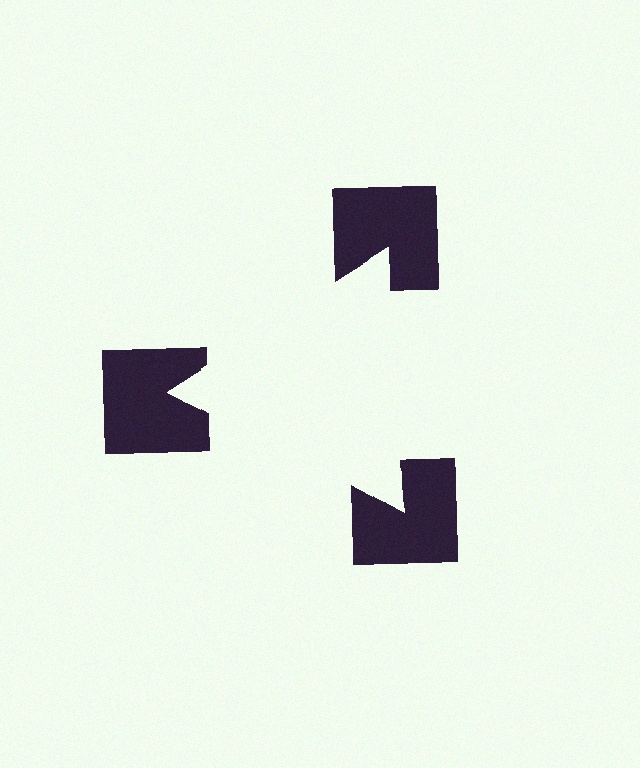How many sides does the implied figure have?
3 sides.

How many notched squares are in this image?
There are 3 — one at each vertex of the illusory triangle.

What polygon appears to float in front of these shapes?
An illusory triangle — its edges are inferred from the aligned wedge cuts in the notched squares, not physically drawn.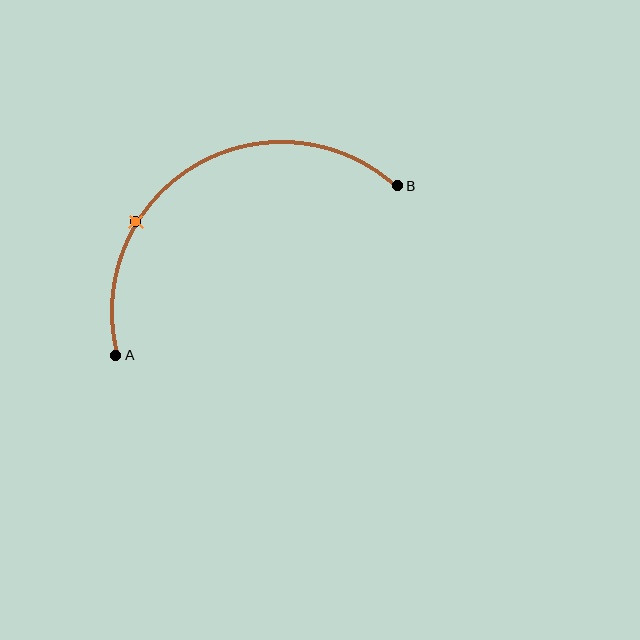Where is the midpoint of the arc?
The arc midpoint is the point on the curve farthest from the straight line joining A and B. It sits above that line.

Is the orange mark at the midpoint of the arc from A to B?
No. The orange mark lies on the arc but is closer to endpoint A. The arc midpoint would be at the point on the curve equidistant along the arc from both A and B.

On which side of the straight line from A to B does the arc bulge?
The arc bulges above the straight line connecting A and B.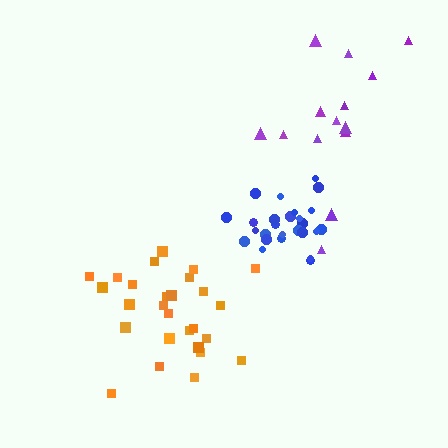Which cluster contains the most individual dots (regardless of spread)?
Orange (27).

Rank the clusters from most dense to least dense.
blue, orange, purple.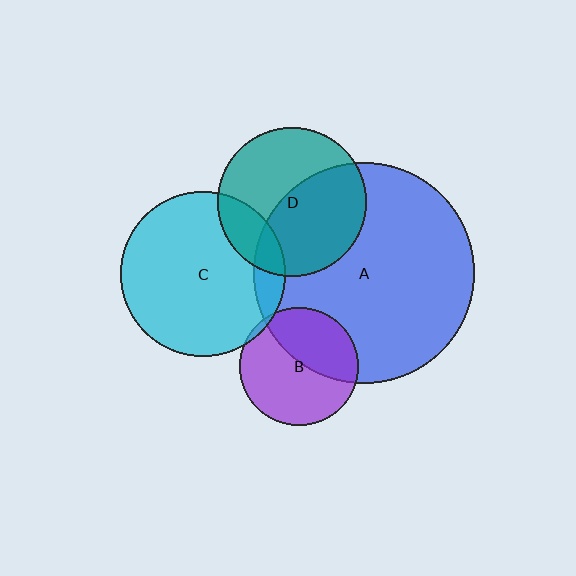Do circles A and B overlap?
Yes.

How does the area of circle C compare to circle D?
Approximately 1.2 times.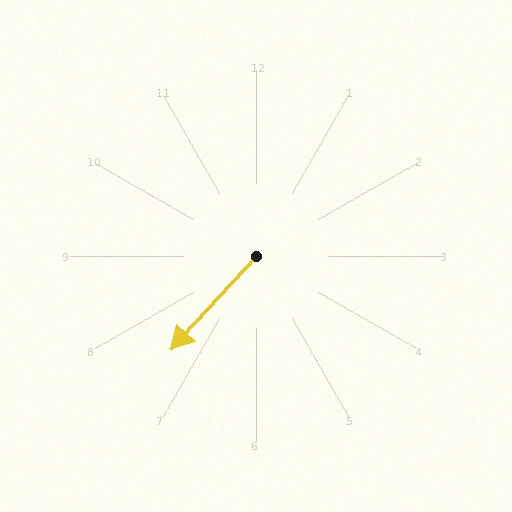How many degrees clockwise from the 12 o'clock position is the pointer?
Approximately 222 degrees.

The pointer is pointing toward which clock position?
Roughly 7 o'clock.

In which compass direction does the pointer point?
Southwest.